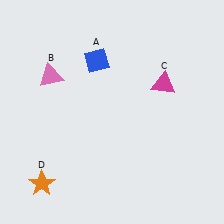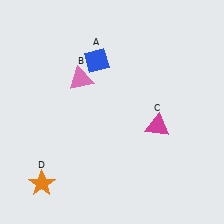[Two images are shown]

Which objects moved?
The objects that moved are: the pink triangle (B), the magenta triangle (C).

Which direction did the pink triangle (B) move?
The pink triangle (B) moved right.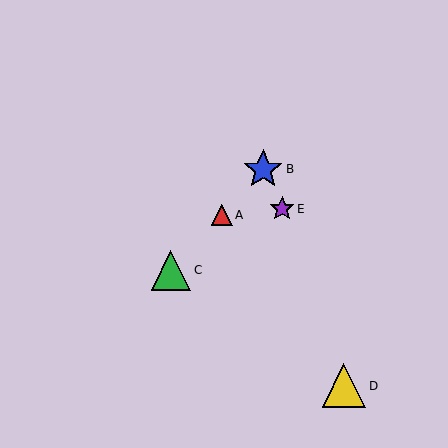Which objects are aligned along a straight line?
Objects A, B, C are aligned along a straight line.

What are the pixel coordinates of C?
Object C is at (171, 270).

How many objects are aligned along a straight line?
3 objects (A, B, C) are aligned along a straight line.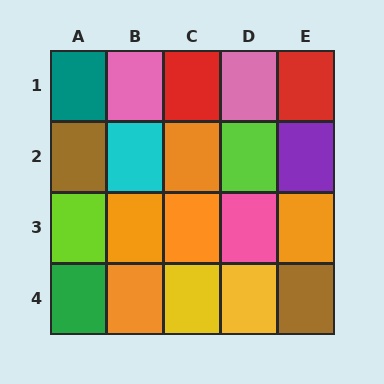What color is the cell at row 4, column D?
Yellow.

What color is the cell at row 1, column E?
Red.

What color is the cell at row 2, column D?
Lime.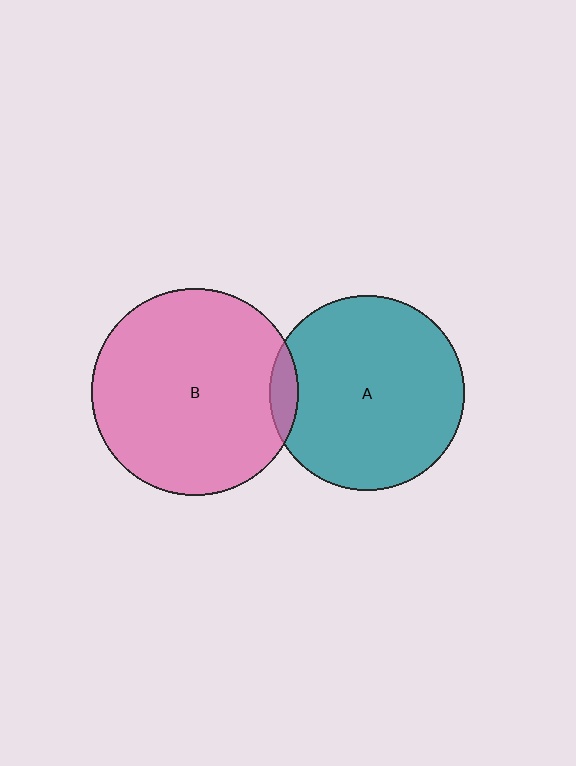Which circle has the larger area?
Circle B (pink).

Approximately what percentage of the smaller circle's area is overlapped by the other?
Approximately 5%.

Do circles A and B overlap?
Yes.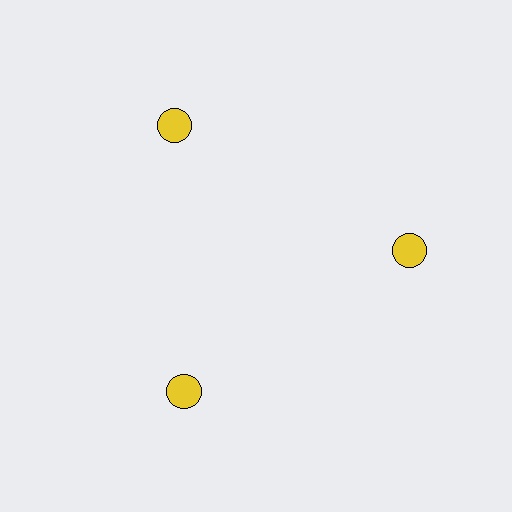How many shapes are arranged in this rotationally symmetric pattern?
There are 3 shapes, arranged in 3 groups of 1.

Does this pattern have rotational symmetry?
Yes, this pattern has 3-fold rotational symmetry. It looks the same after rotating 120 degrees around the center.